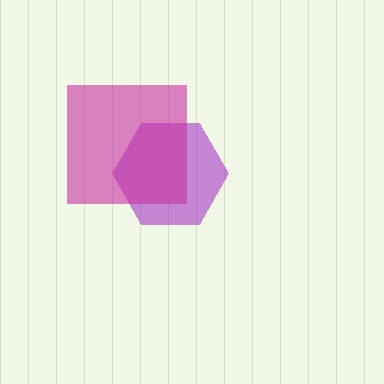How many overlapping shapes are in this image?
There are 2 overlapping shapes in the image.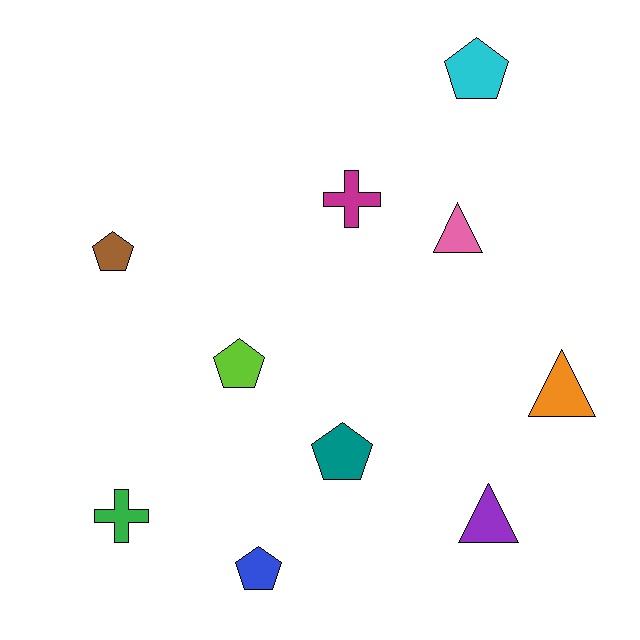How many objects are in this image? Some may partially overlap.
There are 10 objects.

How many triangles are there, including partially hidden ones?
There are 3 triangles.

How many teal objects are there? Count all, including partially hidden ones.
There is 1 teal object.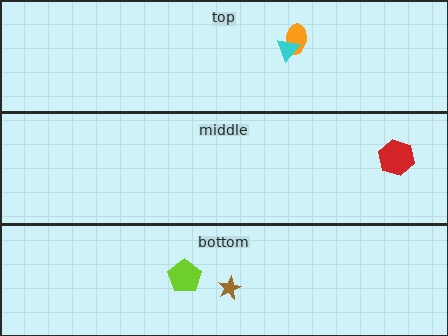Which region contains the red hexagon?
The middle region.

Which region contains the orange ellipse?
The top region.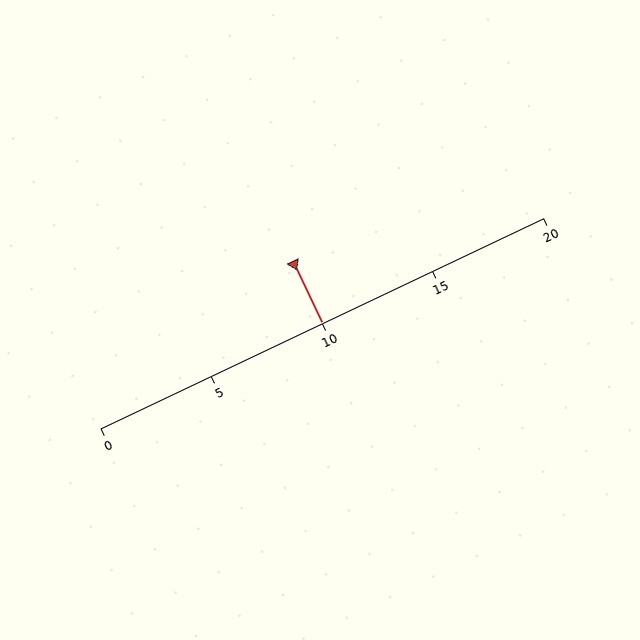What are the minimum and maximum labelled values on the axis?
The axis runs from 0 to 20.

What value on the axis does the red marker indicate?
The marker indicates approximately 10.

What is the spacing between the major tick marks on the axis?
The major ticks are spaced 5 apart.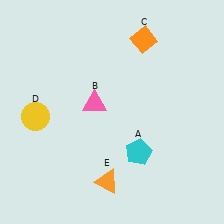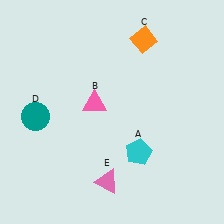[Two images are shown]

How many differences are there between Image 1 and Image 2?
There are 2 differences between the two images.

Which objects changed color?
D changed from yellow to teal. E changed from orange to pink.